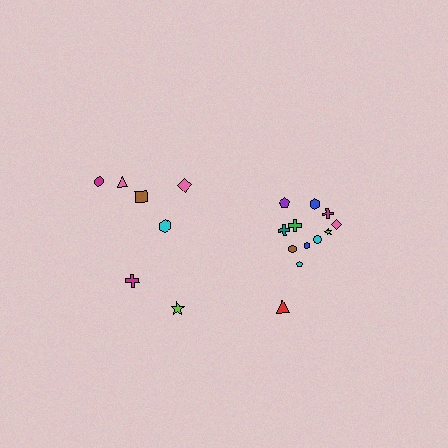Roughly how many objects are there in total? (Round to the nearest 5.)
Roughly 20 objects in total.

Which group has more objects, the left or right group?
The right group.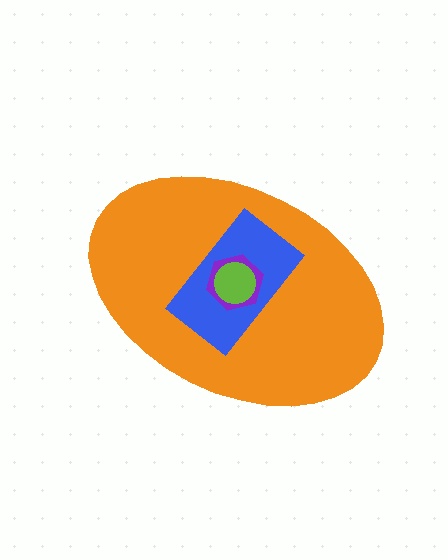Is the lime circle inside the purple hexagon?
Yes.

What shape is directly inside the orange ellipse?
The blue rectangle.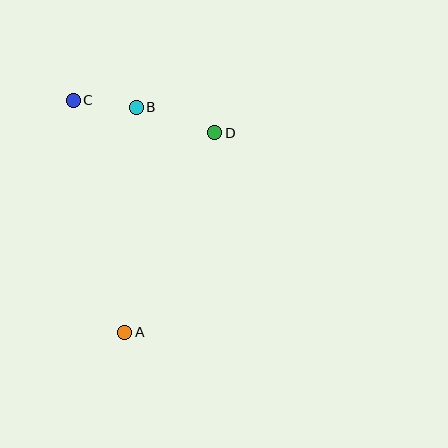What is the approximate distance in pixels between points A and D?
The distance between A and D is approximately 219 pixels.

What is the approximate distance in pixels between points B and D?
The distance between B and D is approximately 83 pixels.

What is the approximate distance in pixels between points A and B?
The distance between A and B is approximately 225 pixels.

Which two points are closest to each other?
Points B and C are closest to each other.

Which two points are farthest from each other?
Points A and C are farthest from each other.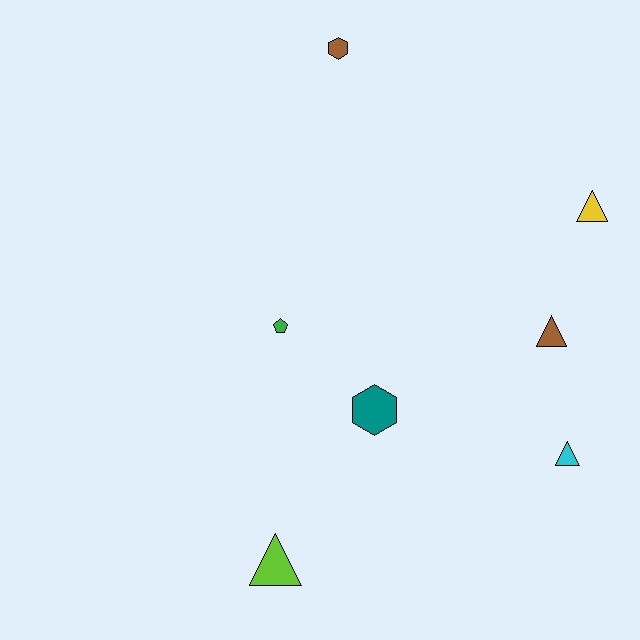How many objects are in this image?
There are 7 objects.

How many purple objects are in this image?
There are no purple objects.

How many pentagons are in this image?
There is 1 pentagon.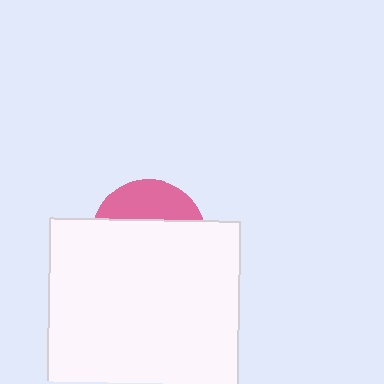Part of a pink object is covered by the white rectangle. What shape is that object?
It is a circle.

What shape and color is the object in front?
The object in front is a white rectangle.